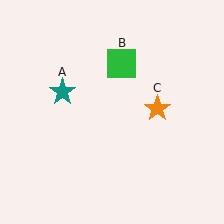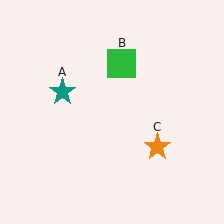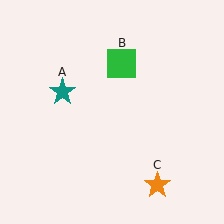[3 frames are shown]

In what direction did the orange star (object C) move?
The orange star (object C) moved down.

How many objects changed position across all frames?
1 object changed position: orange star (object C).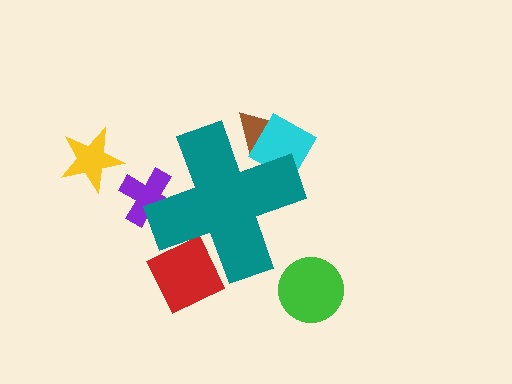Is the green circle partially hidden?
No, the green circle is fully visible.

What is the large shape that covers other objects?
A teal cross.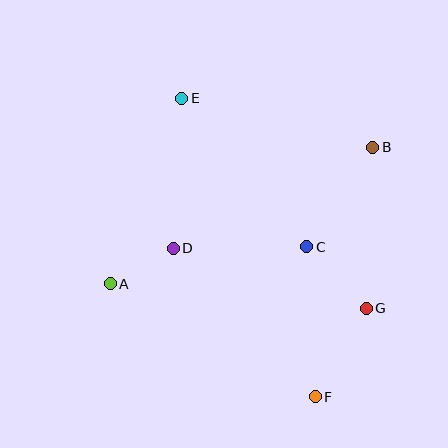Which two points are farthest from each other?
Points E and F are farthest from each other.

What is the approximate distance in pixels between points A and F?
The distance between A and F is approximately 234 pixels.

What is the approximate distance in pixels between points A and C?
The distance between A and C is approximately 200 pixels.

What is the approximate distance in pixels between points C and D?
The distance between C and D is approximately 134 pixels.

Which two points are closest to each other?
Points A and D are closest to each other.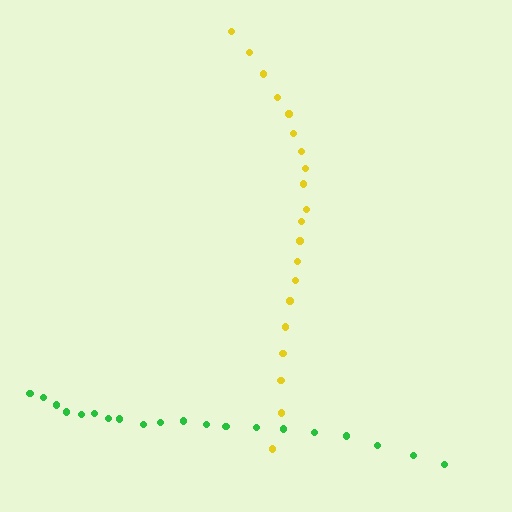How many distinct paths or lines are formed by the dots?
There are 2 distinct paths.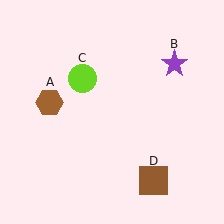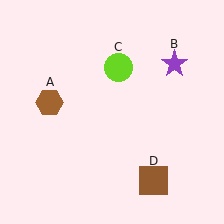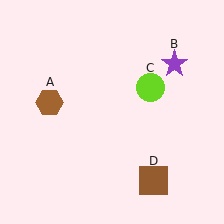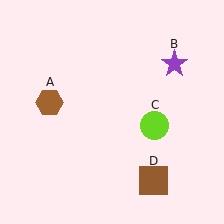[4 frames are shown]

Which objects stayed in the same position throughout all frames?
Brown hexagon (object A) and purple star (object B) and brown square (object D) remained stationary.